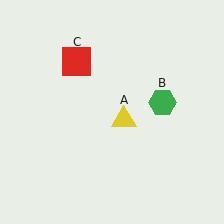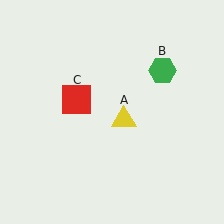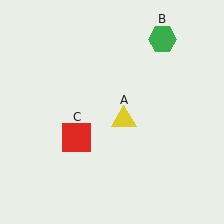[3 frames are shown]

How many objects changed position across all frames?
2 objects changed position: green hexagon (object B), red square (object C).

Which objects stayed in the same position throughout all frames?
Yellow triangle (object A) remained stationary.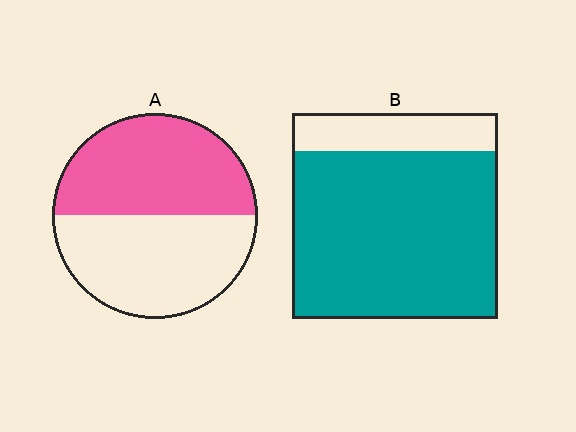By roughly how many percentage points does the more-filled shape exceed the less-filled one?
By roughly 30 percentage points (B over A).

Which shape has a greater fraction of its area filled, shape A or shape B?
Shape B.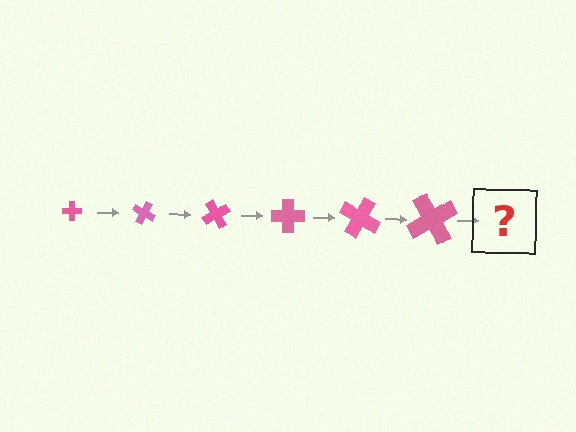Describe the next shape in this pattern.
It should be a cross, larger than the previous one and rotated 180 degrees from the start.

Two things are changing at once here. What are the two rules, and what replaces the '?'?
The two rules are that the cross grows larger each step and it rotates 30 degrees each step. The '?' should be a cross, larger than the previous one and rotated 180 degrees from the start.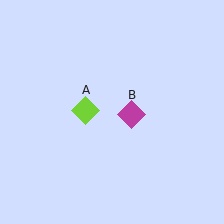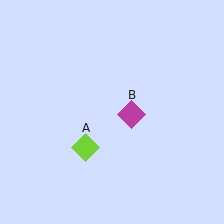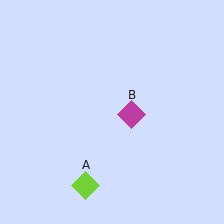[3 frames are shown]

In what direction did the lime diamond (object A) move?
The lime diamond (object A) moved down.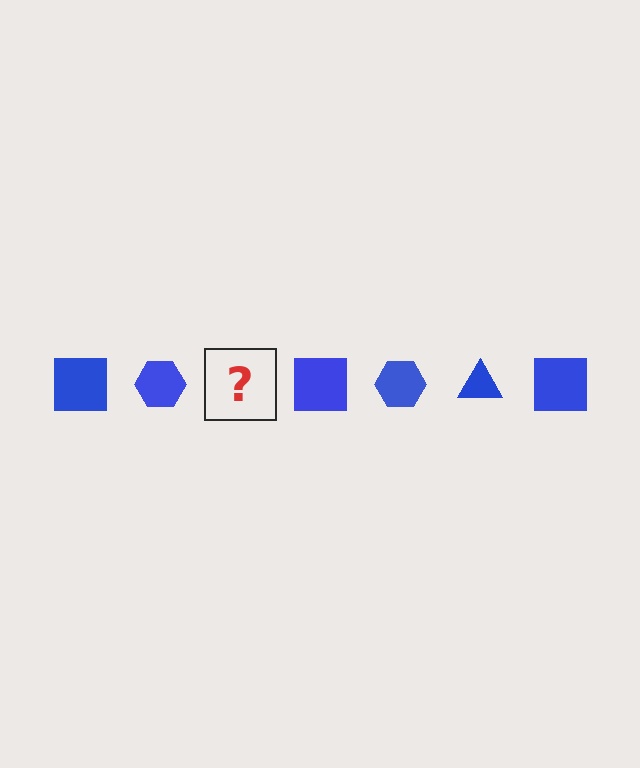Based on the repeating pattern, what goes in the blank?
The blank should be a blue triangle.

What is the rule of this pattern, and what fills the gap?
The rule is that the pattern cycles through square, hexagon, triangle shapes in blue. The gap should be filled with a blue triangle.